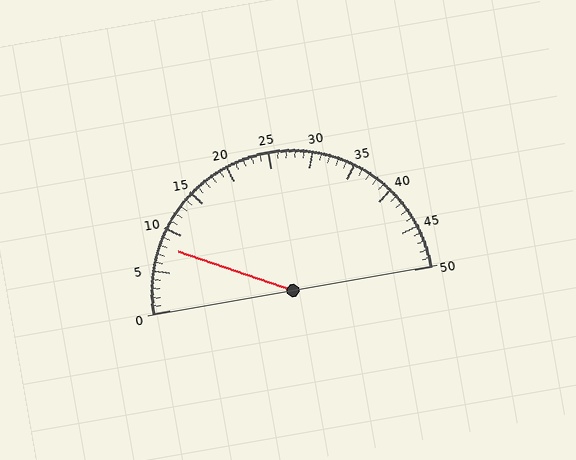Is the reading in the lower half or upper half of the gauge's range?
The reading is in the lower half of the range (0 to 50).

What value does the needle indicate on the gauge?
The needle indicates approximately 8.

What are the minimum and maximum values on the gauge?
The gauge ranges from 0 to 50.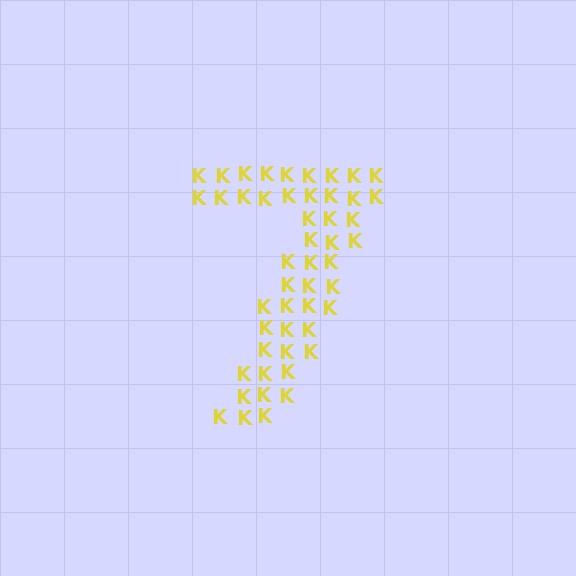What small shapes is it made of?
It is made of small letter K's.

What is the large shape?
The large shape is the digit 7.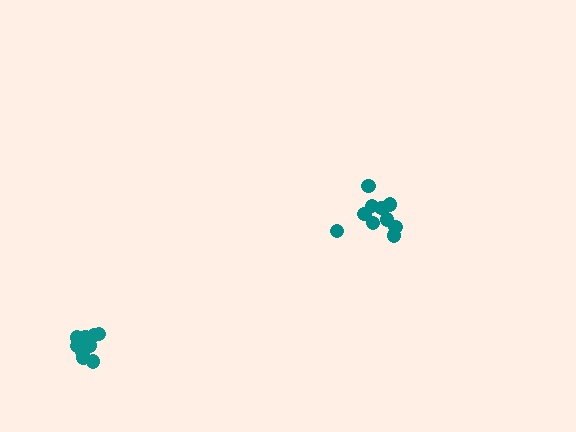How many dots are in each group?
Group 1: 10 dots, Group 2: 10 dots (20 total).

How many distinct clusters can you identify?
There are 2 distinct clusters.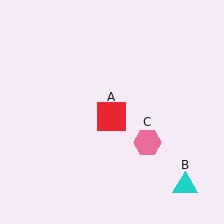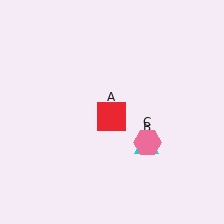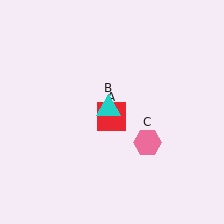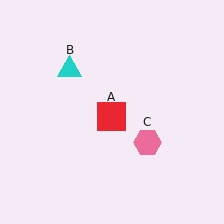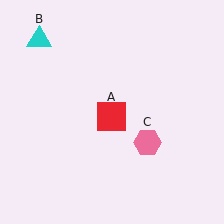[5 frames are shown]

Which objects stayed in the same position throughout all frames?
Red square (object A) and pink hexagon (object C) remained stationary.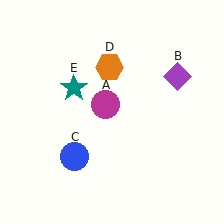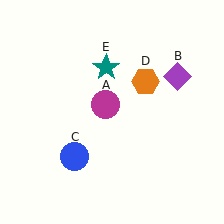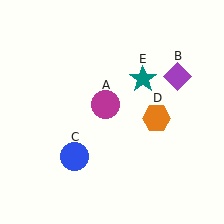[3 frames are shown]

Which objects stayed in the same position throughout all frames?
Magenta circle (object A) and purple diamond (object B) and blue circle (object C) remained stationary.